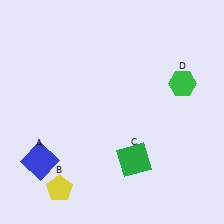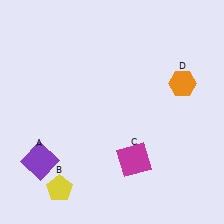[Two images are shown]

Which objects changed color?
A changed from blue to purple. C changed from green to magenta. D changed from green to orange.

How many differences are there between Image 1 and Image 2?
There are 3 differences between the two images.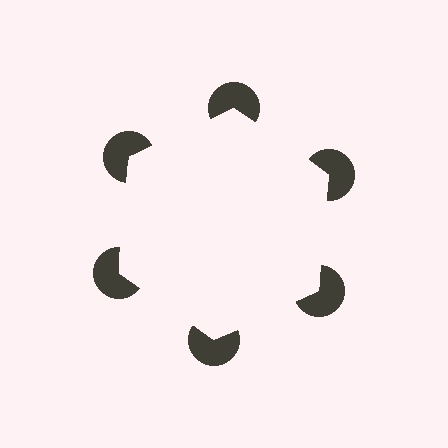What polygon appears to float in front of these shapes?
An illusory hexagon — its edges are inferred from the aligned wedge cuts in the pac-man discs, not physically drawn.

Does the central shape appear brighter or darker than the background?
It typically appears slightly brighter than the background, even though no actual brightness change is drawn.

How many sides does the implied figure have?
6 sides.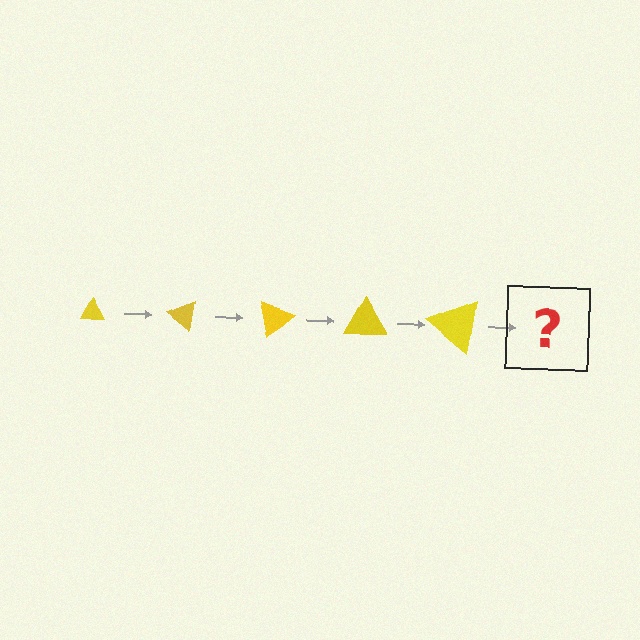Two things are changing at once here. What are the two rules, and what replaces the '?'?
The two rules are that the triangle grows larger each step and it rotates 40 degrees each step. The '?' should be a triangle, larger than the previous one and rotated 200 degrees from the start.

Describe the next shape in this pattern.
It should be a triangle, larger than the previous one and rotated 200 degrees from the start.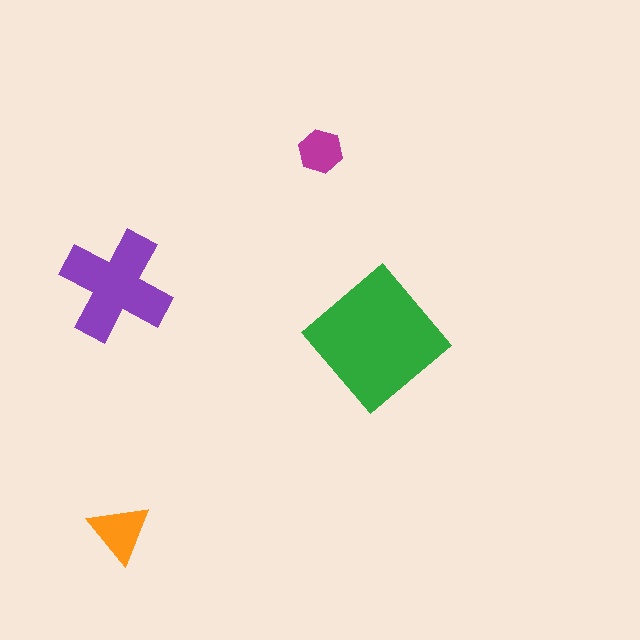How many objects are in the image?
There are 4 objects in the image.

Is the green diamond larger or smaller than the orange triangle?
Larger.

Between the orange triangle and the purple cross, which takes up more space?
The purple cross.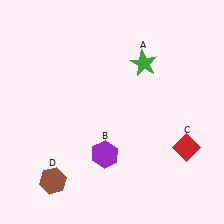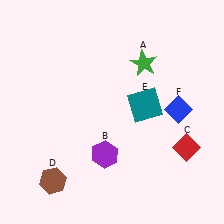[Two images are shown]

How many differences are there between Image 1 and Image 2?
There are 2 differences between the two images.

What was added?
A teal square (E), a blue diamond (F) were added in Image 2.